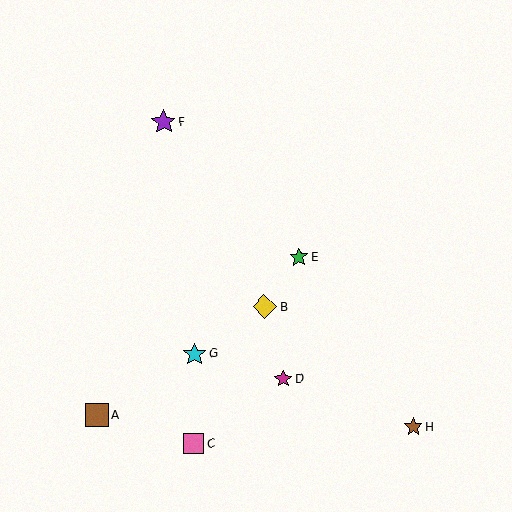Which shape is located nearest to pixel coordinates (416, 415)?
The brown star (labeled H) at (413, 427) is nearest to that location.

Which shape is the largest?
The purple star (labeled F) is the largest.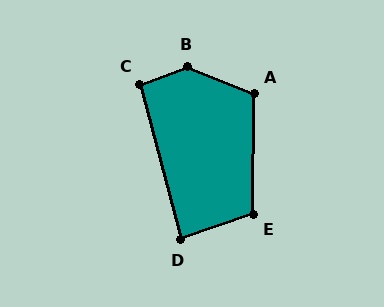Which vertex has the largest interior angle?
B, at approximately 138 degrees.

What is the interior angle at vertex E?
Approximately 109 degrees (obtuse).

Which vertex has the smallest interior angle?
D, at approximately 86 degrees.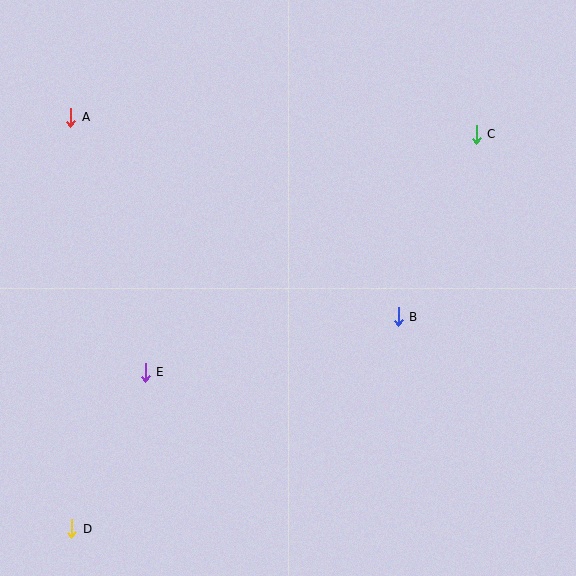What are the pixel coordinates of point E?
Point E is at (145, 372).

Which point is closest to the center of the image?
Point B at (398, 317) is closest to the center.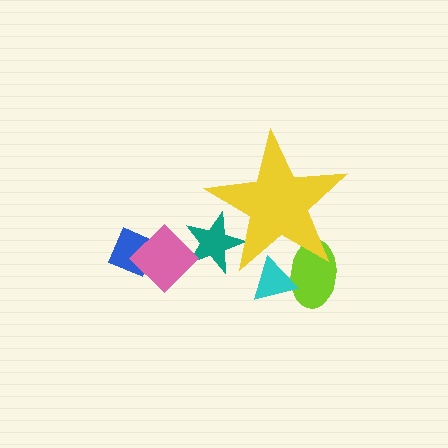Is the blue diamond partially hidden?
No, the blue diamond is fully visible.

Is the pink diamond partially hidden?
No, the pink diamond is fully visible.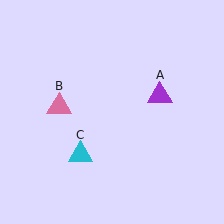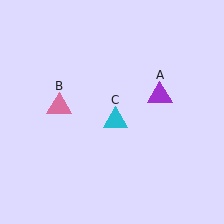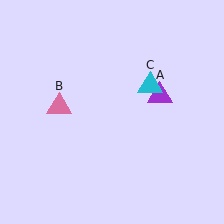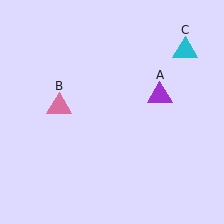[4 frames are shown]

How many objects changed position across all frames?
1 object changed position: cyan triangle (object C).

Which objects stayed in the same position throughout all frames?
Purple triangle (object A) and pink triangle (object B) remained stationary.